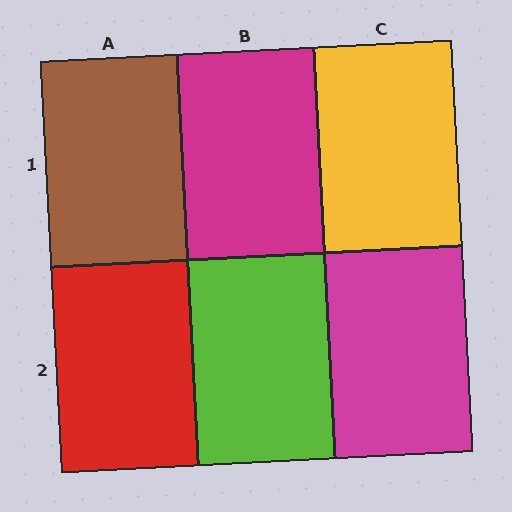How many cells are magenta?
2 cells are magenta.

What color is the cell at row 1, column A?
Brown.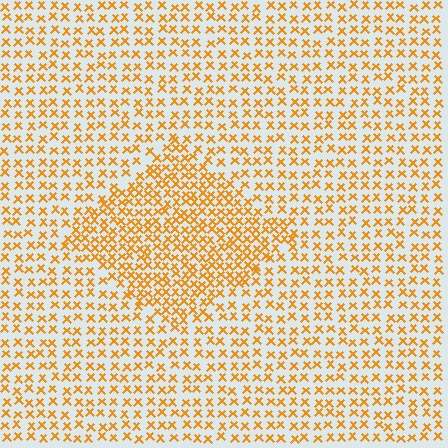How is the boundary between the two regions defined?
The boundary is defined by a change in element density (approximately 1.8x ratio). All elements are the same color, size, and shape.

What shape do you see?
I see a diamond.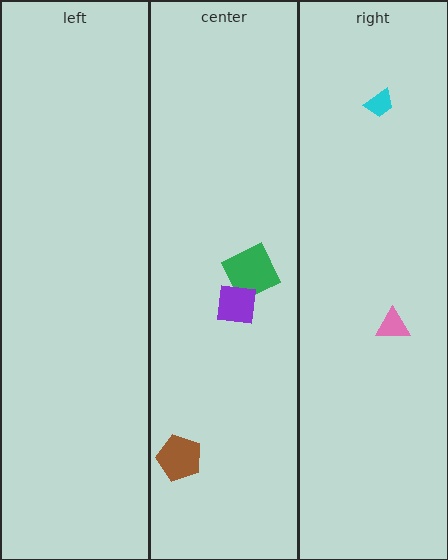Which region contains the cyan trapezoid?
The right region.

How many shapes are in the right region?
2.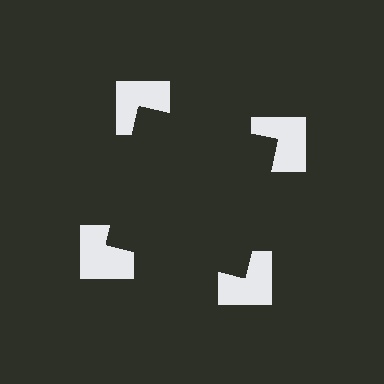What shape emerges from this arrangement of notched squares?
An illusory square — its edges are inferred from the aligned wedge cuts in the notched squares, not physically drawn.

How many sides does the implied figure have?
4 sides.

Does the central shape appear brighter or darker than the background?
It typically appears slightly darker than the background, even though no actual brightness change is drawn.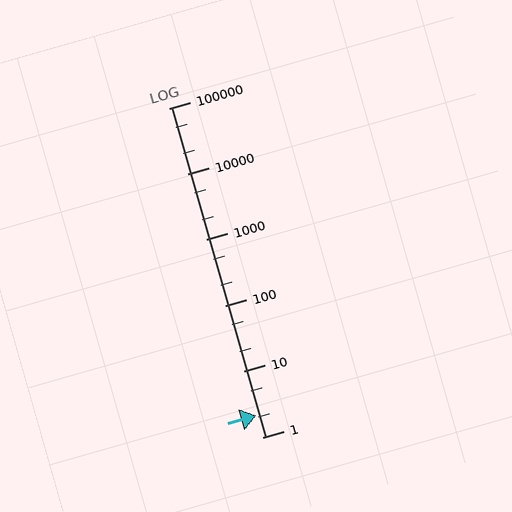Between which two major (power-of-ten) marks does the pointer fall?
The pointer is between 1 and 10.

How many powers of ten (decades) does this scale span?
The scale spans 5 decades, from 1 to 100000.